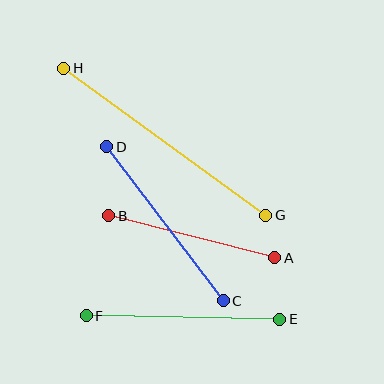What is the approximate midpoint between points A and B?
The midpoint is at approximately (192, 237) pixels.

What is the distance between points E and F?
The distance is approximately 194 pixels.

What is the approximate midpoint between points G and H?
The midpoint is at approximately (165, 142) pixels.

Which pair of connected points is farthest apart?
Points G and H are farthest apart.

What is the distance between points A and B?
The distance is approximately 171 pixels.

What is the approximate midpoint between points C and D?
The midpoint is at approximately (165, 224) pixels.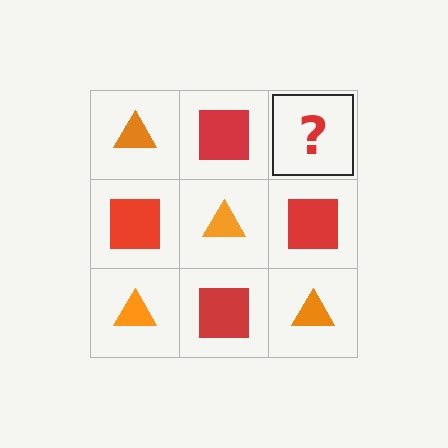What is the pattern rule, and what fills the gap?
The rule is that it alternates orange triangle and red square in a checkerboard pattern. The gap should be filled with an orange triangle.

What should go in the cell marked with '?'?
The missing cell should contain an orange triangle.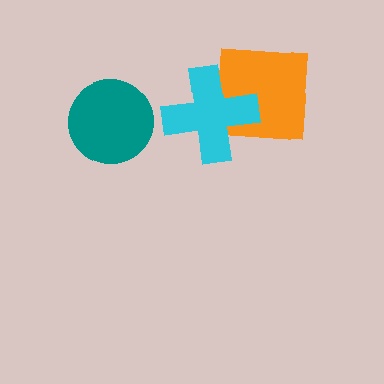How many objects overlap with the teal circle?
0 objects overlap with the teal circle.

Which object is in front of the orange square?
The cyan cross is in front of the orange square.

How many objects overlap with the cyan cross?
1 object overlaps with the cyan cross.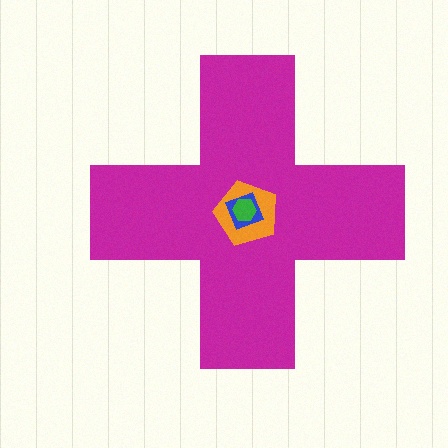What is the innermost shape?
The green hexagon.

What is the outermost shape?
The magenta cross.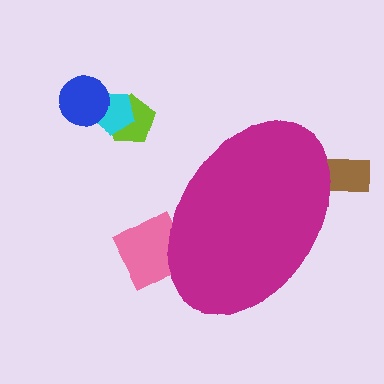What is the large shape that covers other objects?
A magenta ellipse.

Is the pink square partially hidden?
Yes, the pink square is partially hidden behind the magenta ellipse.